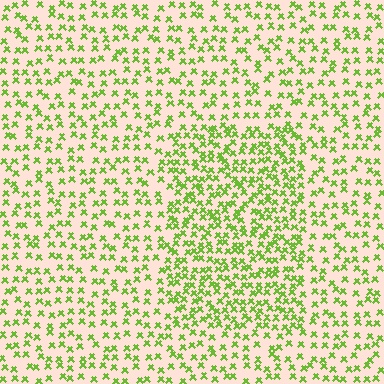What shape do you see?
I see a rectangle.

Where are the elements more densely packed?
The elements are more densely packed inside the rectangle boundary.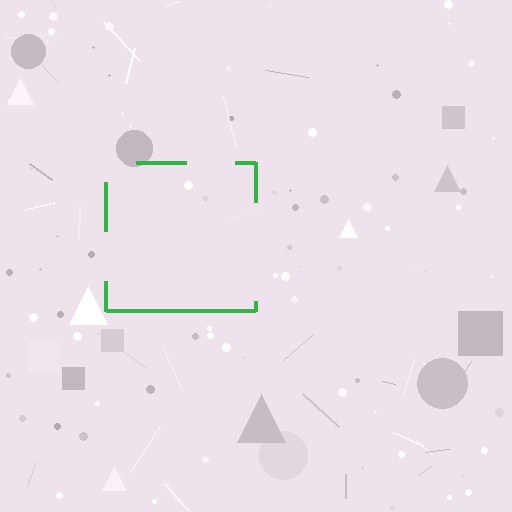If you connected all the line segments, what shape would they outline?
They would outline a square.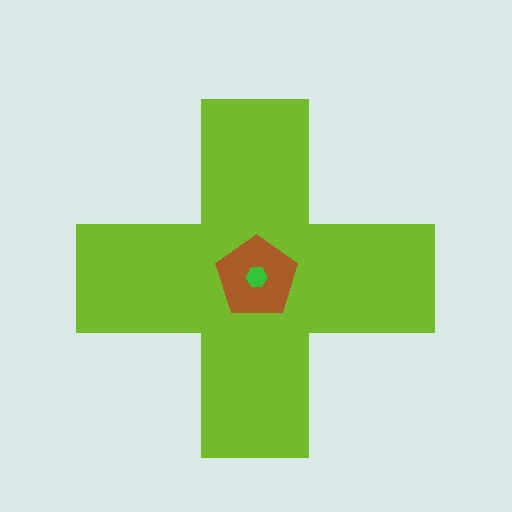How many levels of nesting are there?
3.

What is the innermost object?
The green hexagon.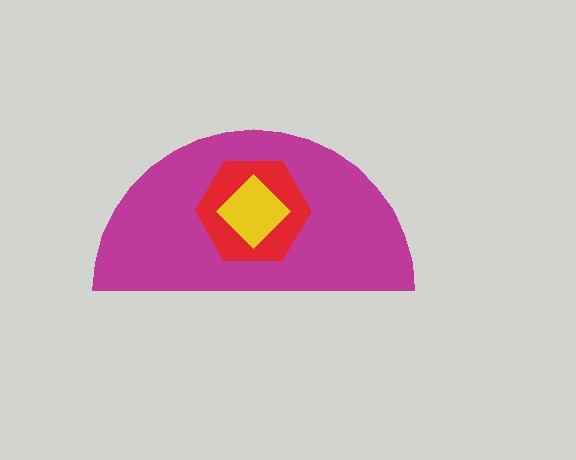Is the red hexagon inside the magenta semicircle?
Yes.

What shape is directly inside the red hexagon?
The yellow diamond.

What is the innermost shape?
The yellow diamond.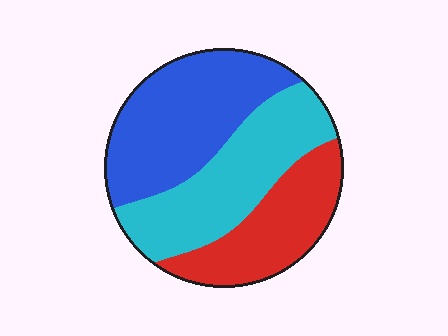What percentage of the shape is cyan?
Cyan takes up between a third and a half of the shape.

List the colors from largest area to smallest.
From largest to smallest: blue, cyan, red.